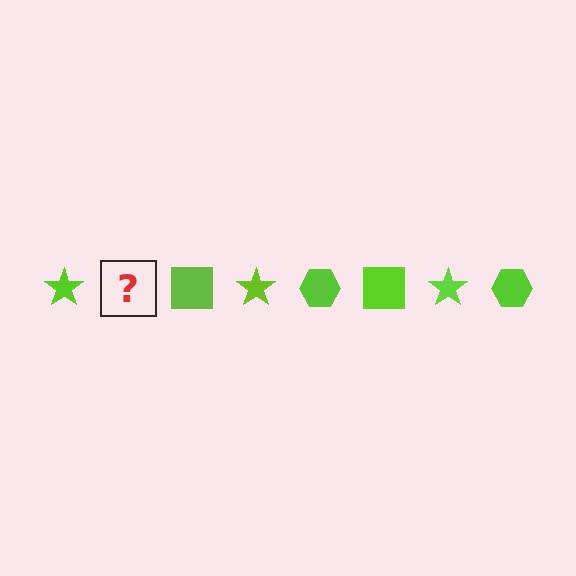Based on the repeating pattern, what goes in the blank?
The blank should be a lime hexagon.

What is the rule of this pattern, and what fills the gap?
The rule is that the pattern cycles through star, hexagon, square shapes in lime. The gap should be filled with a lime hexagon.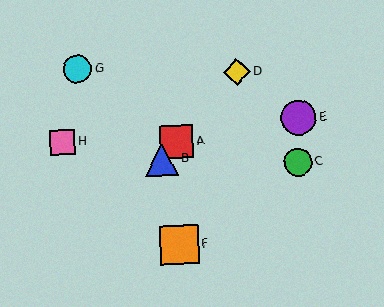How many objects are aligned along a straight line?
3 objects (A, B, D) are aligned along a straight line.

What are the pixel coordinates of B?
Object B is at (162, 159).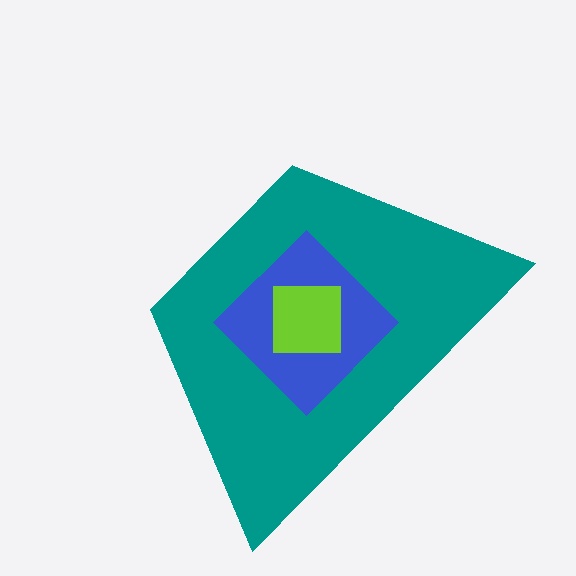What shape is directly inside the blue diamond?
The lime square.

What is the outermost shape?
The teal trapezoid.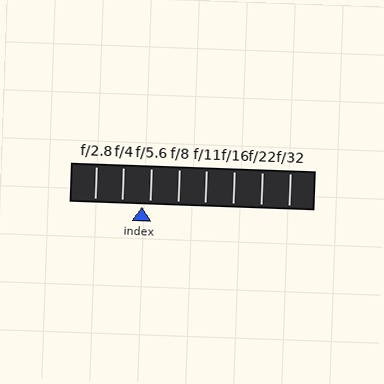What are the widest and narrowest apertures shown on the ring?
The widest aperture shown is f/2.8 and the narrowest is f/32.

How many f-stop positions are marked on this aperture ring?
There are 8 f-stop positions marked.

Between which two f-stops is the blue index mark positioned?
The index mark is between f/4 and f/5.6.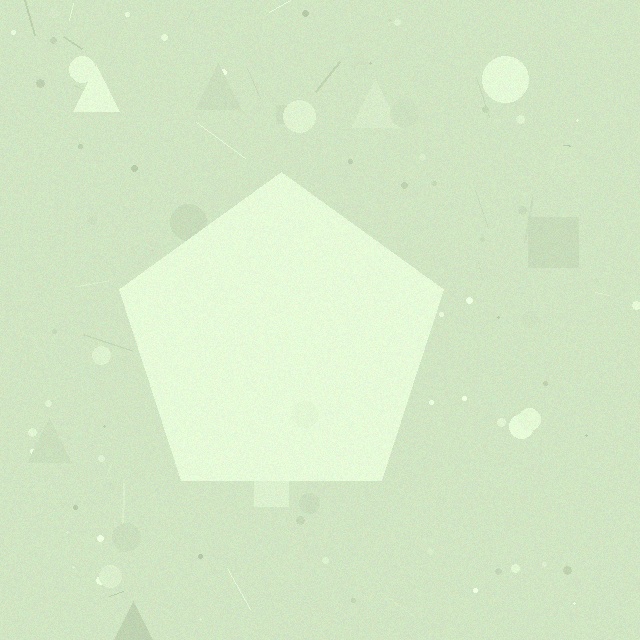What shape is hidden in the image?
A pentagon is hidden in the image.